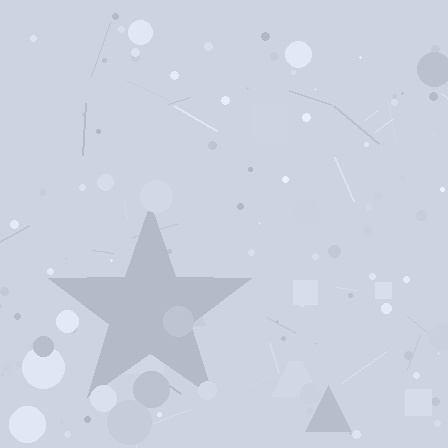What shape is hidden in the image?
A star is hidden in the image.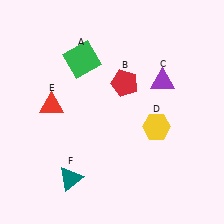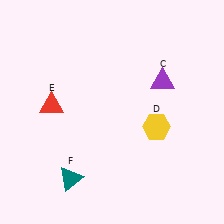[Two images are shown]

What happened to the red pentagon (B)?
The red pentagon (B) was removed in Image 2. It was in the top-right area of Image 1.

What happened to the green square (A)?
The green square (A) was removed in Image 2. It was in the top-left area of Image 1.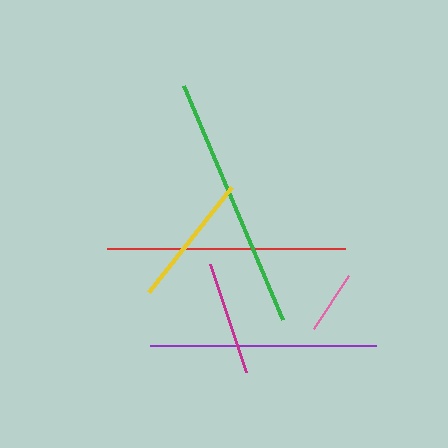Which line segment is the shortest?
The pink line is the shortest at approximately 63 pixels.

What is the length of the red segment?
The red segment is approximately 238 pixels long.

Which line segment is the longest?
The green line is the longest at approximately 254 pixels.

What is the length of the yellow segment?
The yellow segment is approximately 133 pixels long.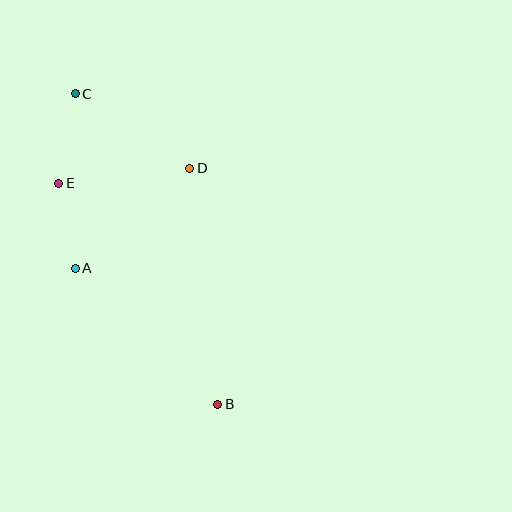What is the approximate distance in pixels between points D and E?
The distance between D and E is approximately 132 pixels.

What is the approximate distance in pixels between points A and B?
The distance between A and B is approximately 197 pixels.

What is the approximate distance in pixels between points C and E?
The distance between C and E is approximately 91 pixels.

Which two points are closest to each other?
Points A and E are closest to each other.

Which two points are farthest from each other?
Points B and C are farthest from each other.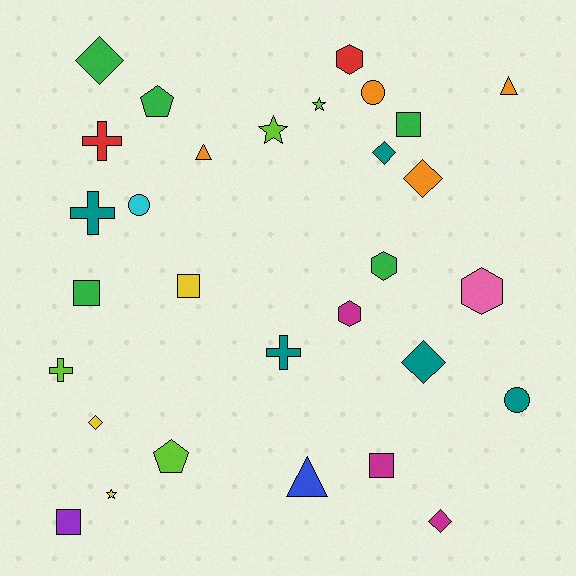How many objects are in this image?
There are 30 objects.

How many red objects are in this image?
There are 2 red objects.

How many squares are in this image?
There are 5 squares.